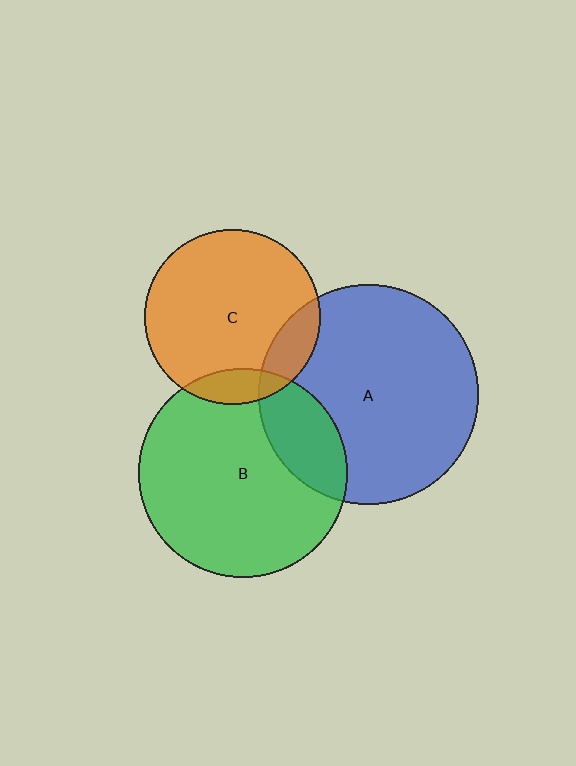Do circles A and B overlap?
Yes.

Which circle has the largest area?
Circle A (blue).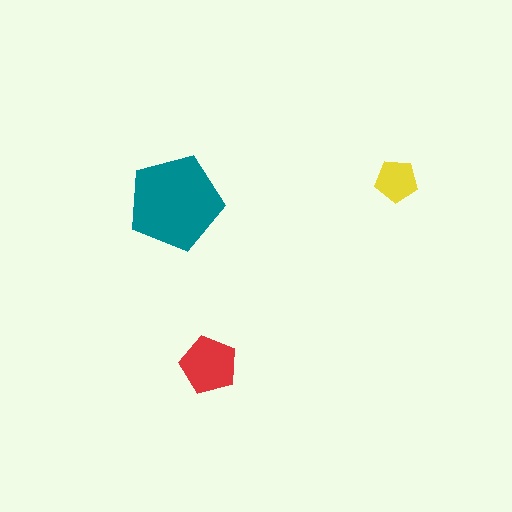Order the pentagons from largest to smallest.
the teal one, the red one, the yellow one.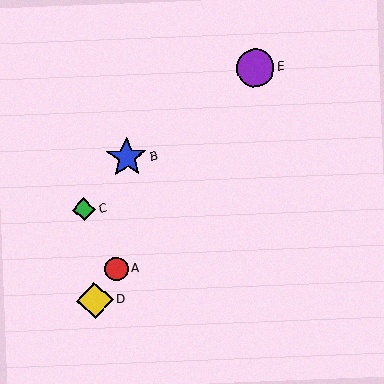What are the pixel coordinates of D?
Object D is at (95, 300).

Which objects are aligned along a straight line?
Objects A, D, E are aligned along a straight line.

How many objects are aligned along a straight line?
3 objects (A, D, E) are aligned along a straight line.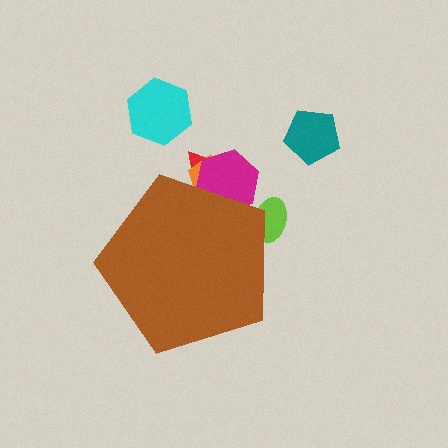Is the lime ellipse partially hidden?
Yes, the lime ellipse is partially hidden behind the brown pentagon.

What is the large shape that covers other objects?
A brown pentagon.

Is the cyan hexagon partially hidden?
No, the cyan hexagon is fully visible.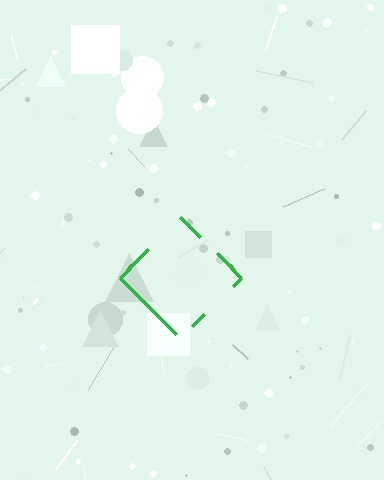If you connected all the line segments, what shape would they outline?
They would outline a diamond.